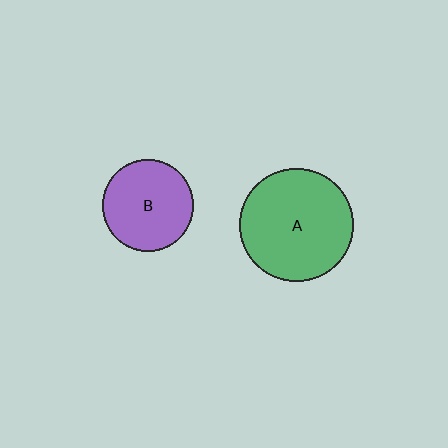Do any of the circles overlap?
No, none of the circles overlap.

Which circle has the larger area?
Circle A (green).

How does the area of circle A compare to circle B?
Approximately 1.5 times.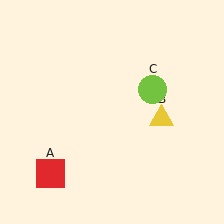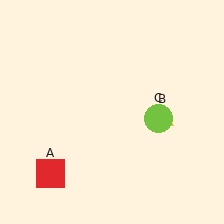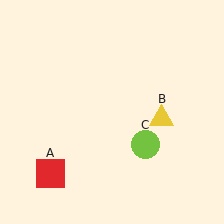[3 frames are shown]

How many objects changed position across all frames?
1 object changed position: lime circle (object C).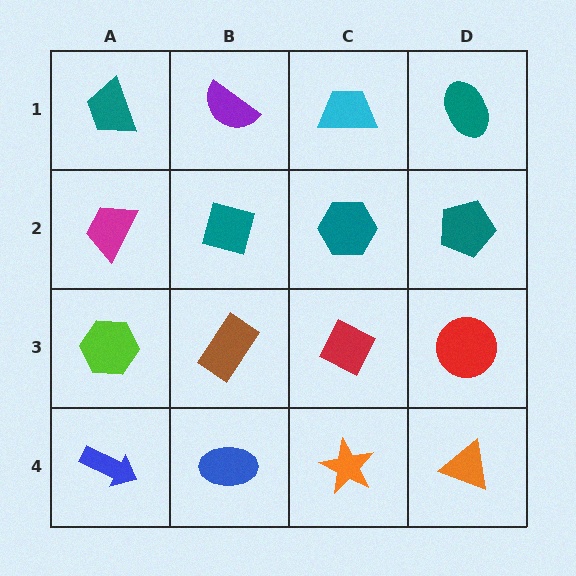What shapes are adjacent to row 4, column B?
A brown rectangle (row 3, column B), a blue arrow (row 4, column A), an orange star (row 4, column C).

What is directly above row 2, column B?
A purple semicircle.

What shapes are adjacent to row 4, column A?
A lime hexagon (row 3, column A), a blue ellipse (row 4, column B).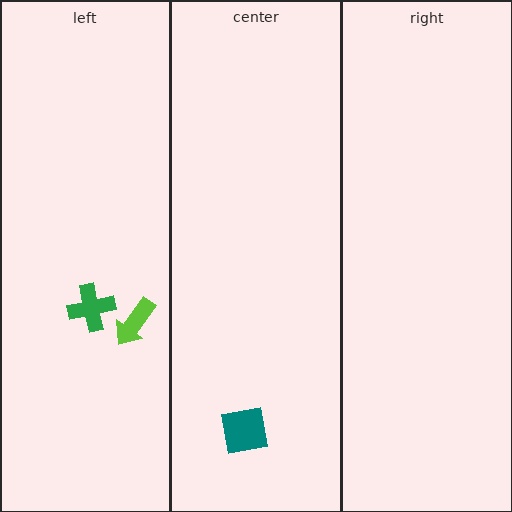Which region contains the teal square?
The center region.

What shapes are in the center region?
The teal square.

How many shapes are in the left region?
2.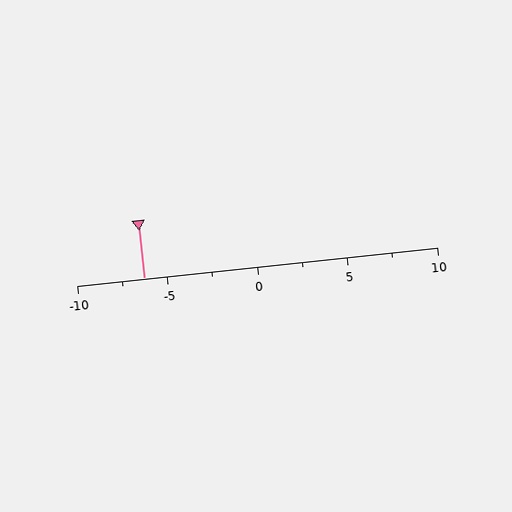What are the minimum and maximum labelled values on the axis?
The axis runs from -10 to 10.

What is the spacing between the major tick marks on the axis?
The major ticks are spaced 5 apart.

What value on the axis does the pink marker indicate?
The marker indicates approximately -6.2.